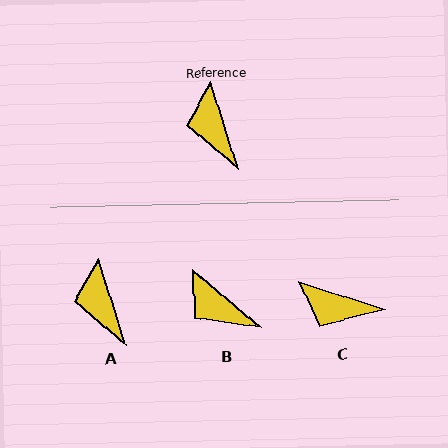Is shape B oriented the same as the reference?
No, it is off by about 32 degrees.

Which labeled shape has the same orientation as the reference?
A.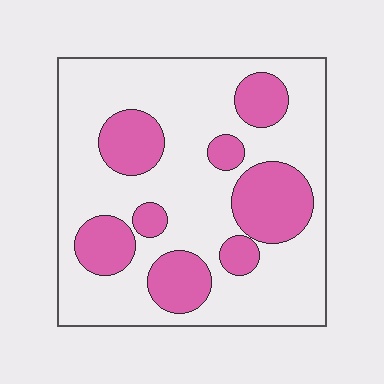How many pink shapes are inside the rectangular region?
8.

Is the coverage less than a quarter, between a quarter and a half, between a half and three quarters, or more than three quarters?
Between a quarter and a half.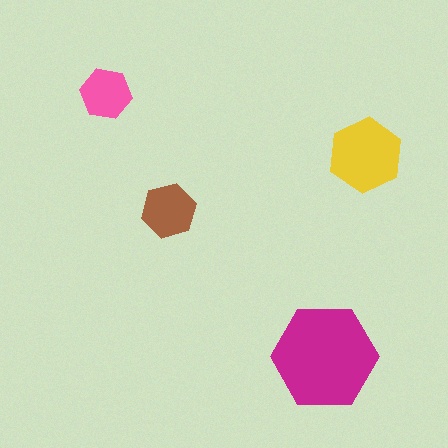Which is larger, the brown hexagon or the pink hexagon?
The brown one.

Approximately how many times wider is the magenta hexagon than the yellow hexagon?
About 1.5 times wider.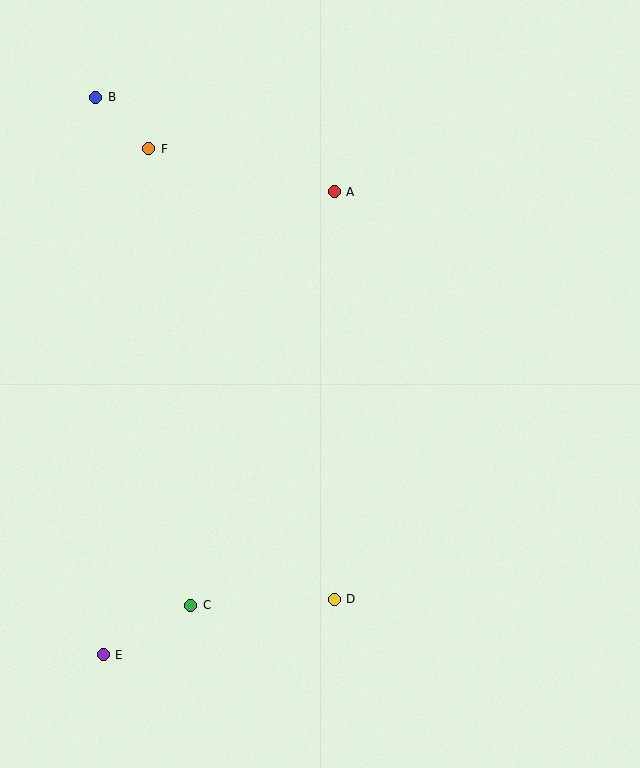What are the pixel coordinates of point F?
Point F is at (149, 149).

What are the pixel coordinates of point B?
Point B is at (96, 97).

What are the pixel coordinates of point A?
Point A is at (334, 192).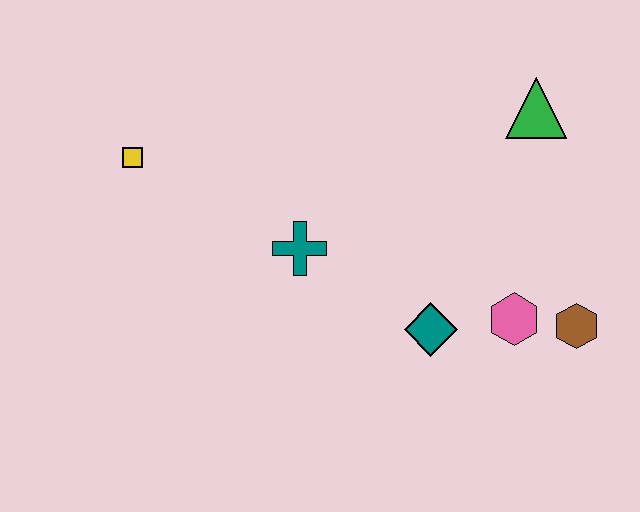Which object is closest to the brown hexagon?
The pink hexagon is closest to the brown hexagon.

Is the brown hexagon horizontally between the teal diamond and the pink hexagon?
No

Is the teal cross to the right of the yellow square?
Yes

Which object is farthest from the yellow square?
The brown hexagon is farthest from the yellow square.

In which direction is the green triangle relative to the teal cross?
The green triangle is to the right of the teal cross.